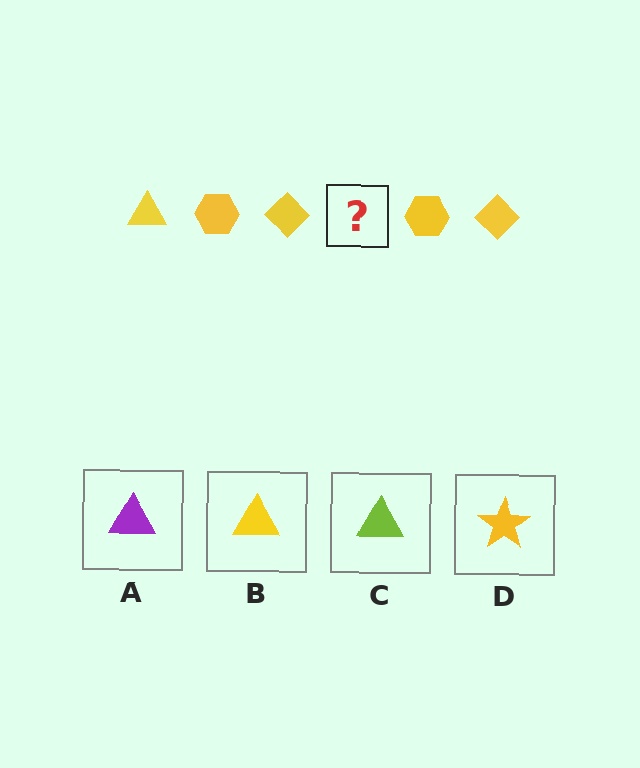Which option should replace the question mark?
Option B.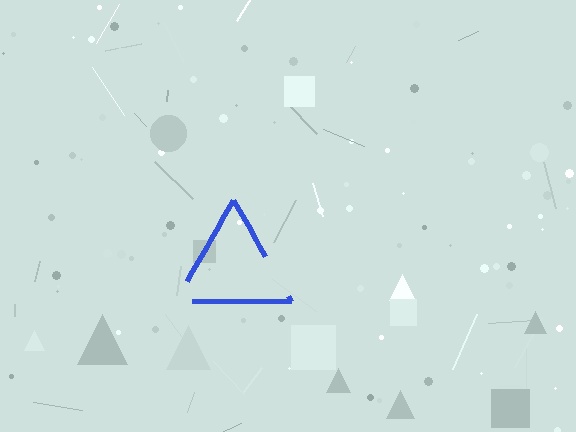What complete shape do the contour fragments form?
The contour fragments form a triangle.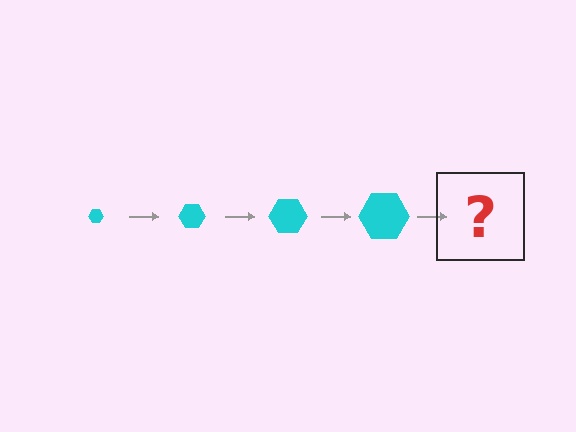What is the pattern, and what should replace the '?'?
The pattern is that the hexagon gets progressively larger each step. The '?' should be a cyan hexagon, larger than the previous one.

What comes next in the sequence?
The next element should be a cyan hexagon, larger than the previous one.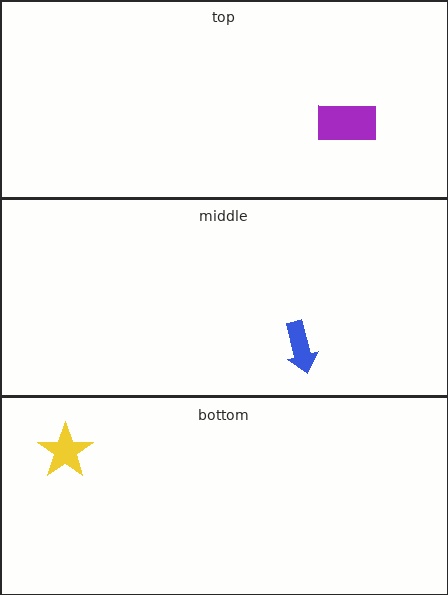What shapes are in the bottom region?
The yellow star.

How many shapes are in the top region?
1.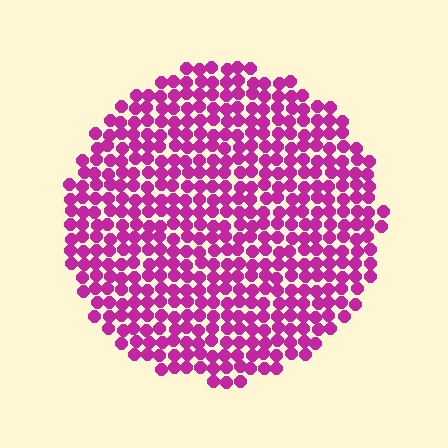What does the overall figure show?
The overall figure shows a circle.